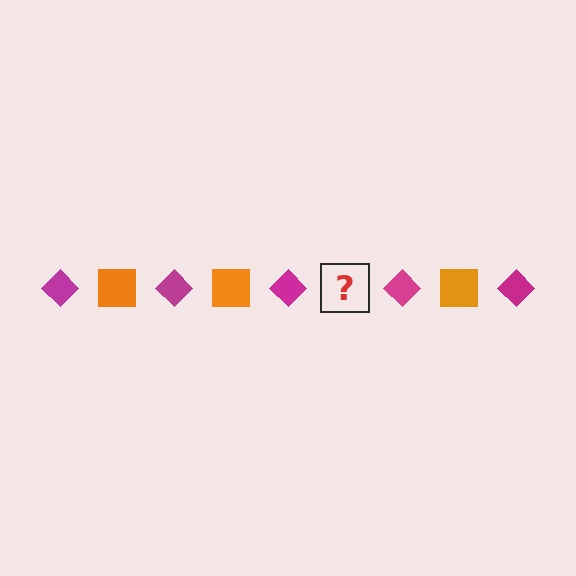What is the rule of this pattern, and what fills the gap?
The rule is that the pattern alternates between magenta diamond and orange square. The gap should be filled with an orange square.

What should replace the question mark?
The question mark should be replaced with an orange square.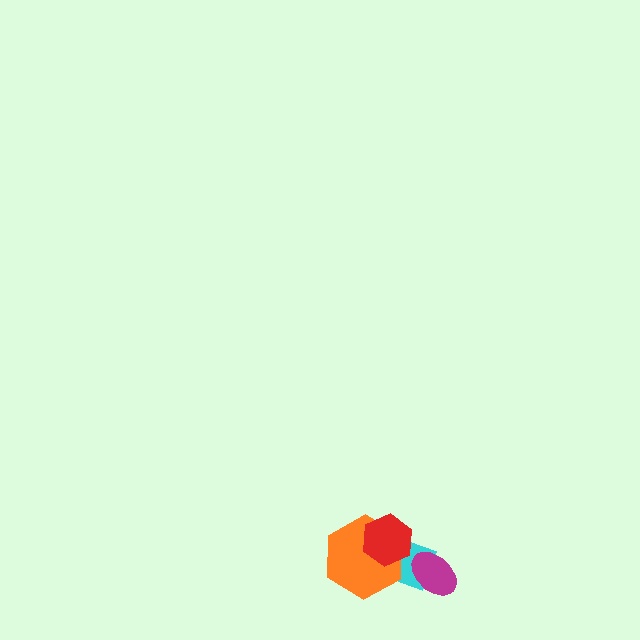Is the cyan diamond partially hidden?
Yes, it is partially covered by another shape.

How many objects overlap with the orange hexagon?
2 objects overlap with the orange hexagon.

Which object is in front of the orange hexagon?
The red hexagon is in front of the orange hexagon.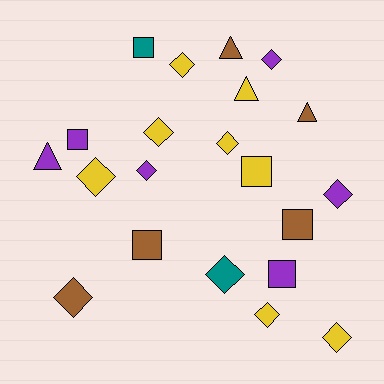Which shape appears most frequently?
Diamond, with 11 objects.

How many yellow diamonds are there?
There are 6 yellow diamonds.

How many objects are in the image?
There are 21 objects.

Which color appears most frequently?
Yellow, with 8 objects.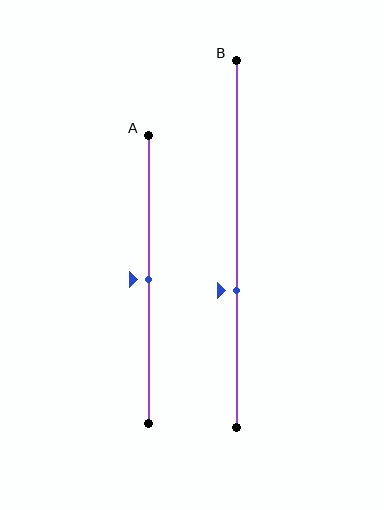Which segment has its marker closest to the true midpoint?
Segment A has its marker closest to the true midpoint.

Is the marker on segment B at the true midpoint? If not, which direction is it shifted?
No, the marker on segment B is shifted downward by about 13% of the segment length.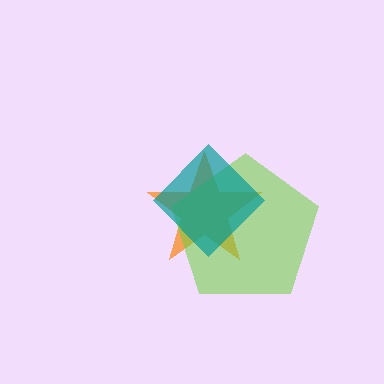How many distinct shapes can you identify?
There are 3 distinct shapes: an orange star, a lime pentagon, a teal diamond.